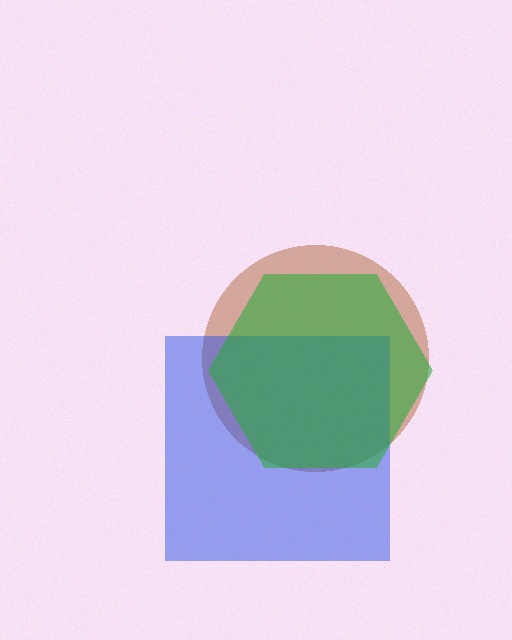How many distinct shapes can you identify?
There are 3 distinct shapes: a brown circle, a blue square, a green hexagon.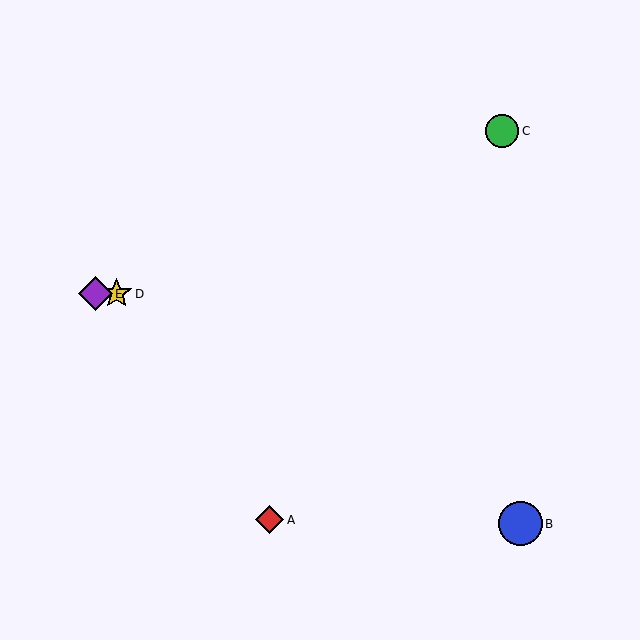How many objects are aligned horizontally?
2 objects (D, E) are aligned horizontally.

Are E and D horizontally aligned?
Yes, both are at y≈294.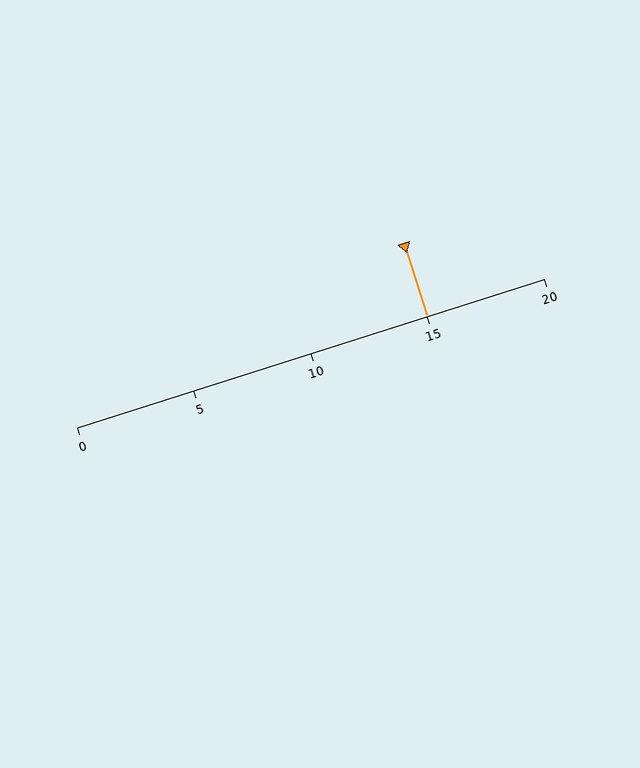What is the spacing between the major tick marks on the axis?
The major ticks are spaced 5 apart.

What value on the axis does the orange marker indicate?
The marker indicates approximately 15.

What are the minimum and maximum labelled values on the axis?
The axis runs from 0 to 20.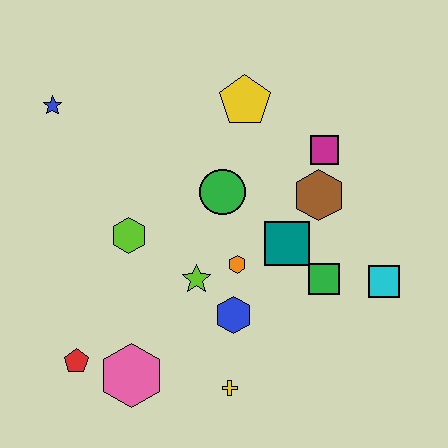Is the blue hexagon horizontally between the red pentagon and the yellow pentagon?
Yes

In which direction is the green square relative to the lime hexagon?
The green square is to the right of the lime hexagon.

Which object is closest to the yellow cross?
The blue hexagon is closest to the yellow cross.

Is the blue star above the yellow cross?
Yes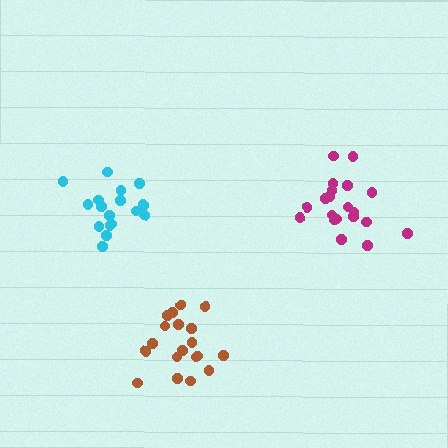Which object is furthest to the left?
The cyan cluster is leftmost.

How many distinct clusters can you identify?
There are 3 distinct clusters.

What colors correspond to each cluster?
The clusters are colored: brown, magenta, cyan.